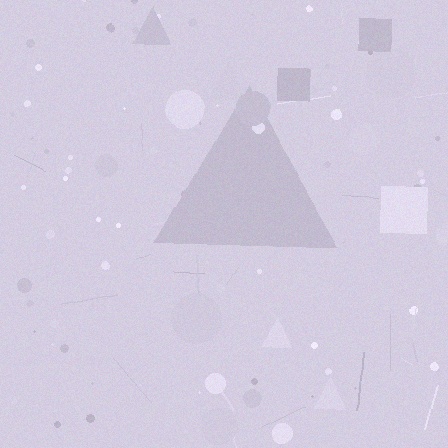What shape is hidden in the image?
A triangle is hidden in the image.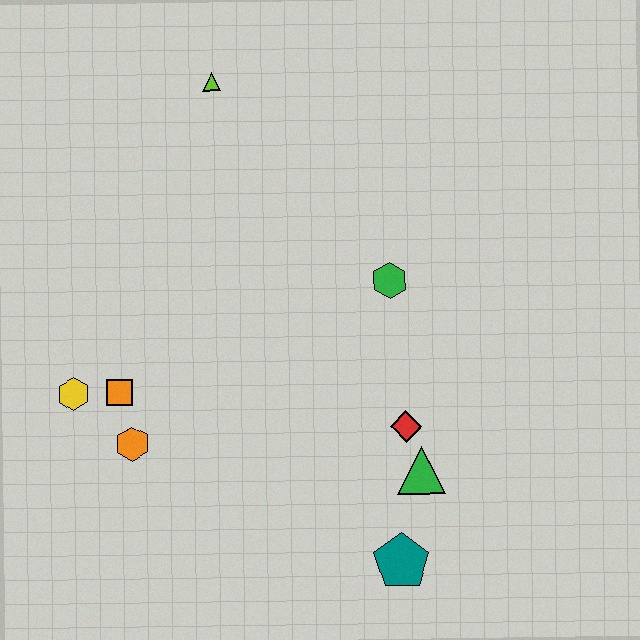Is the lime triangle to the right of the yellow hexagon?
Yes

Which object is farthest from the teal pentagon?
The lime triangle is farthest from the teal pentagon.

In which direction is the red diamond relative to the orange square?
The red diamond is to the right of the orange square.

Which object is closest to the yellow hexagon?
The orange square is closest to the yellow hexagon.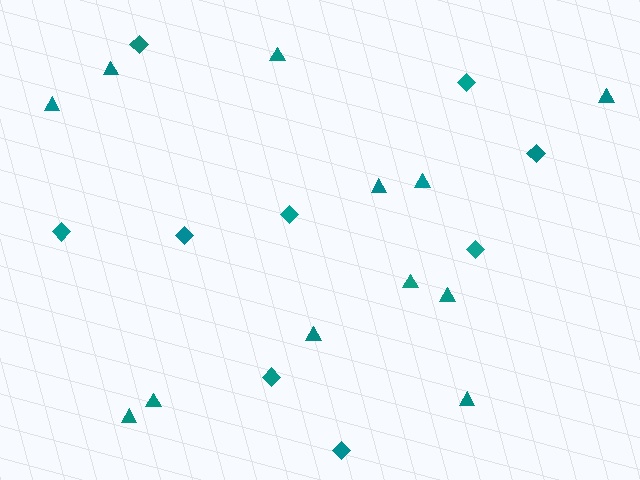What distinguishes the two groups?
There are 2 groups: one group of triangles (12) and one group of diamonds (9).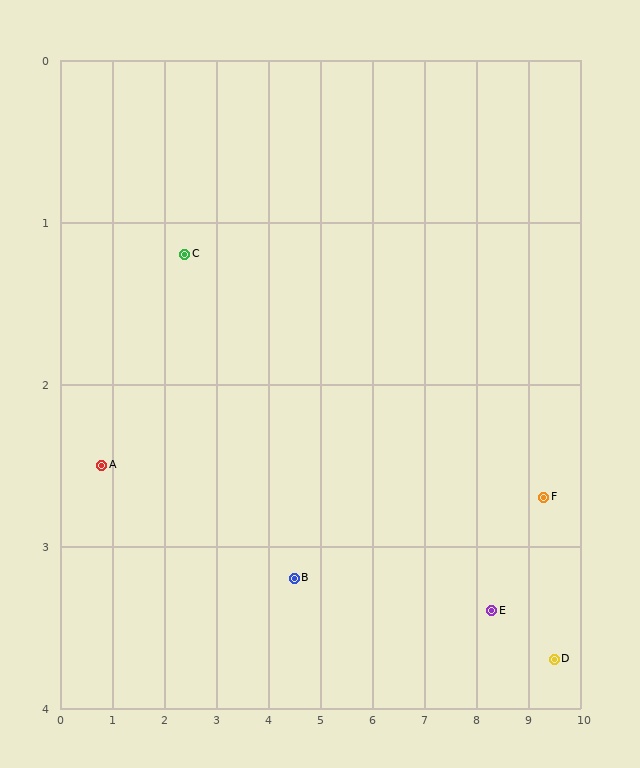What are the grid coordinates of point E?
Point E is at approximately (8.3, 3.4).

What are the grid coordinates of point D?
Point D is at approximately (9.5, 3.7).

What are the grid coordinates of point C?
Point C is at approximately (2.4, 1.2).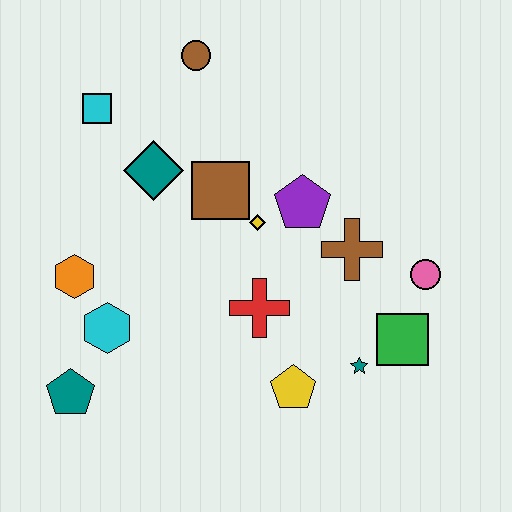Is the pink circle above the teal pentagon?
Yes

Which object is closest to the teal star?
The green square is closest to the teal star.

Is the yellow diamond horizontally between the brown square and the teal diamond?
No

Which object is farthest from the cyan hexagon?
The pink circle is farthest from the cyan hexagon.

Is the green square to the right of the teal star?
Yes